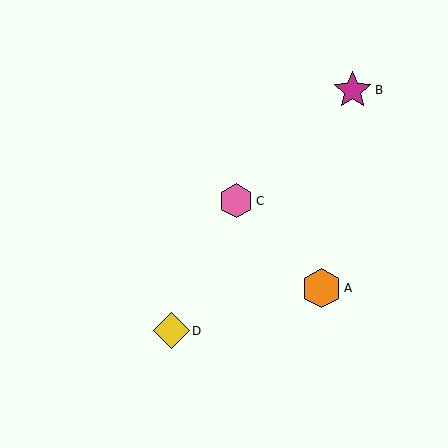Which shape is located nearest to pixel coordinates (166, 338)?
The yellow diamond (labeled D) at (171, 331) is nearest to that location.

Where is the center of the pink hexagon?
The center of the pink hexagon is at (236, 201).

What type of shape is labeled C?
Shape C is a pink hexagon.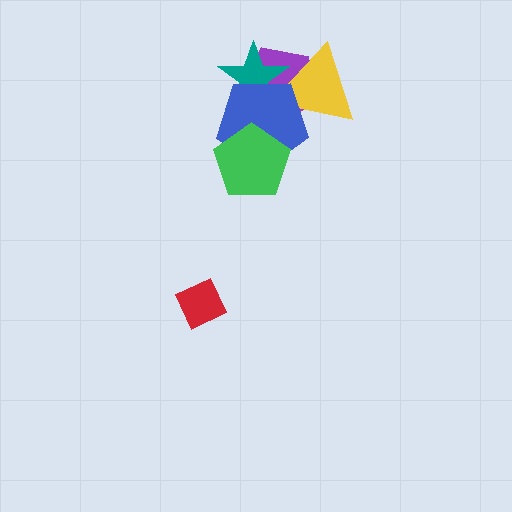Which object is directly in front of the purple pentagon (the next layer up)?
The teal star is directly in front of the purple pentagon.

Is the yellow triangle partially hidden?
Yes, it is partially covered by another shape.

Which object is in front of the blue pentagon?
The green pentagon is in front of the blue pentagon.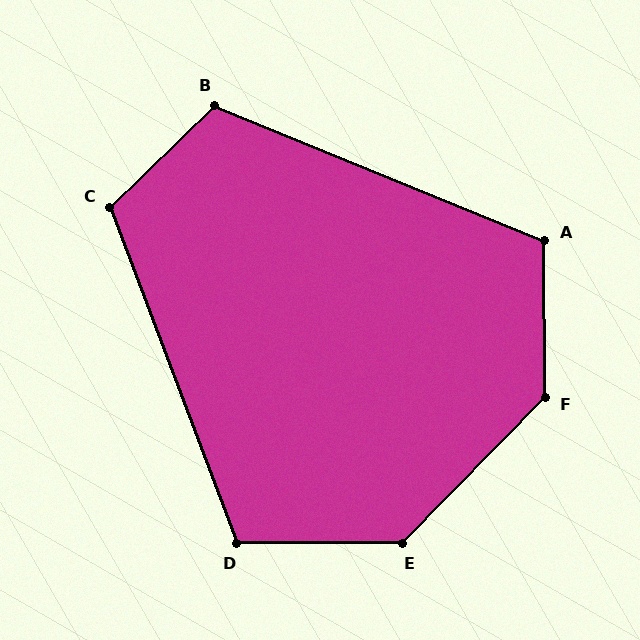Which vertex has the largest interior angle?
F, at approximately 135 degrees.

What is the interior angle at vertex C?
Approximately 113 degrees (obtuse).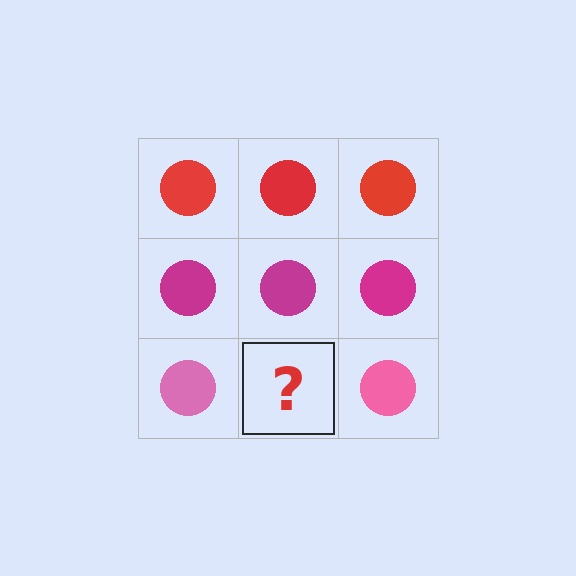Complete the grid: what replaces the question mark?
The question mark should be replaced with a pink circle.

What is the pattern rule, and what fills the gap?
The rule is that each row has a consistent color. The gap should be filled with a pink circle.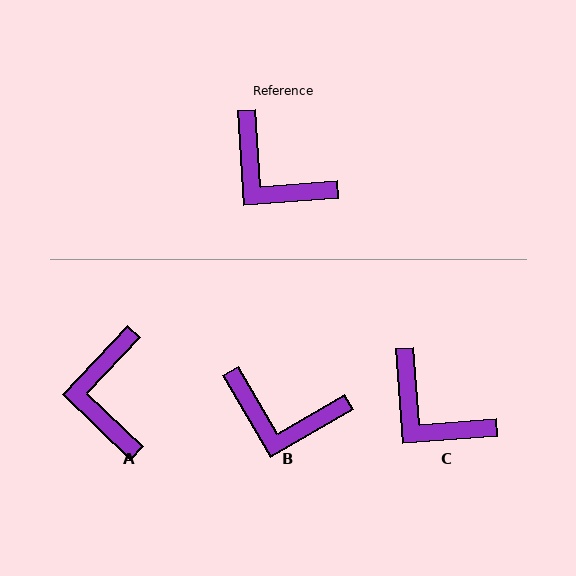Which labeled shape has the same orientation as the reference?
C.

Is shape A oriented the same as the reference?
No, it is off by about 48 degrees.